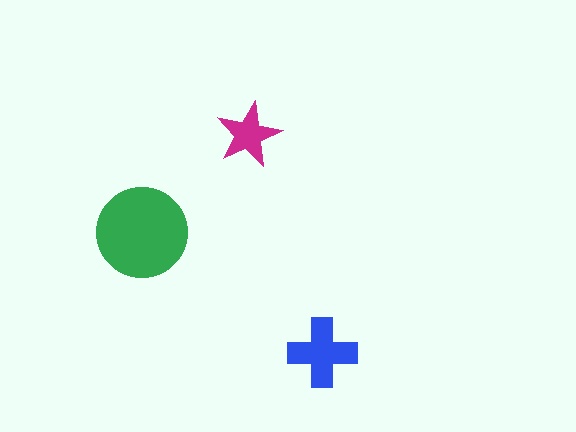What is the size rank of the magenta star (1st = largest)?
3rd.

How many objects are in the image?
There are 3 objects in the image.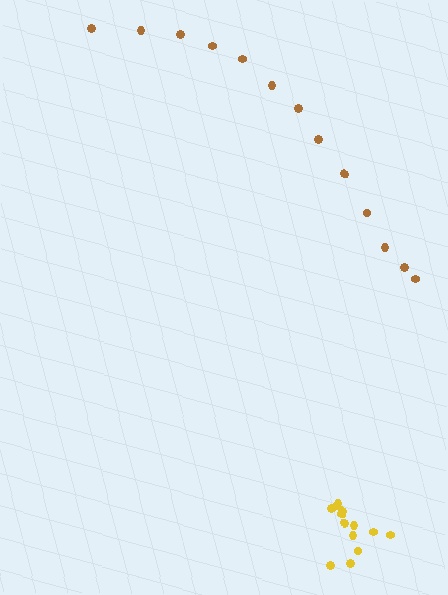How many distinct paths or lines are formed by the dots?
There are 2 distinct paths.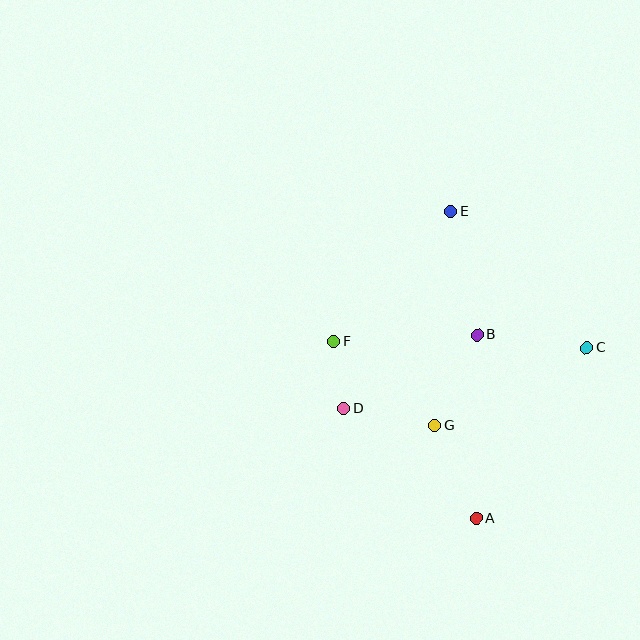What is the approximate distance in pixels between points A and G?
The distance between A and G is approximately 102 pixels.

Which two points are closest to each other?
Points D and F are closest to each other.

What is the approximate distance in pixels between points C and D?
The distance between C and D is approximately 251 pixels.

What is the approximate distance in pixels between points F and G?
The distance between F and G is approximately 131 pixels.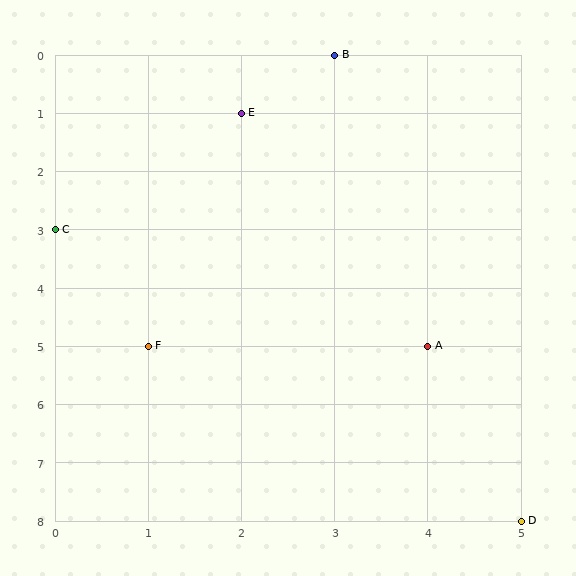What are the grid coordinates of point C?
Point C is at grid coordinates (0, 3).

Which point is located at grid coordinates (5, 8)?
Point D is at (5, 8).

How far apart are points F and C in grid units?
Points F and C are 1 column and 2 rows apart (about 2.2 grid units diagonally).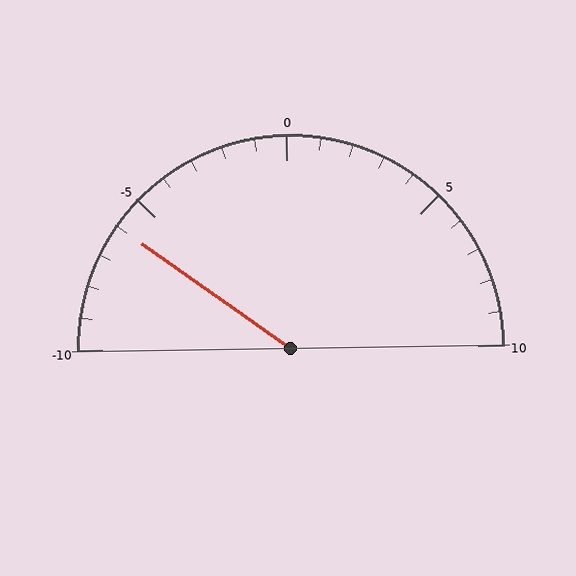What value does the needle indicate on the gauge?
The needle indicates approximately -6.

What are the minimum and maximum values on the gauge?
The gauge ranges from -10 to 10.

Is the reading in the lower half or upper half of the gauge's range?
The reading is in the lower half of the range (-10 to 10).